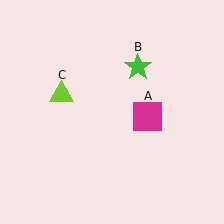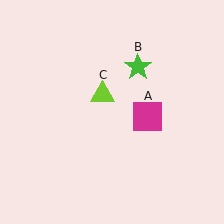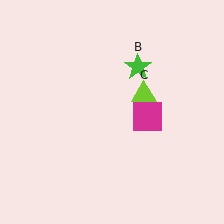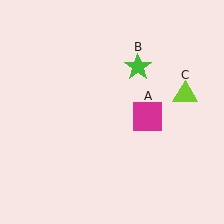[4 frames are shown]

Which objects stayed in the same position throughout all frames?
Magenta square (object A) and green star (object B) remained stationary.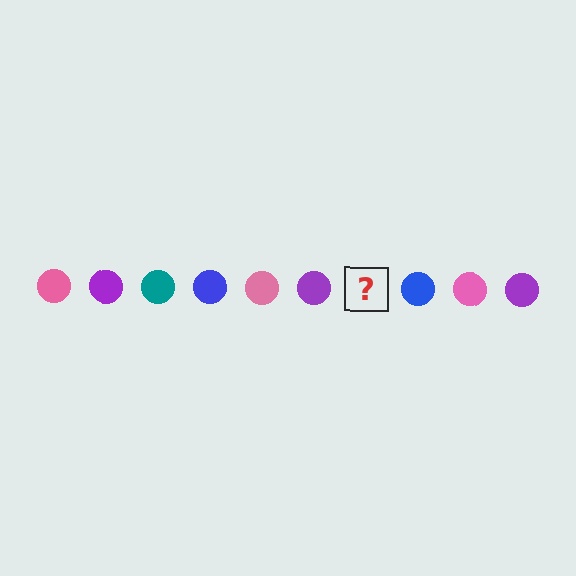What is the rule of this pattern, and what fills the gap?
The rule is that the pattern cycles through pink, purple, teal, blue circles. The gap should be filled with a teal circle.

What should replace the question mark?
The question mark should be replaced with a teal circle.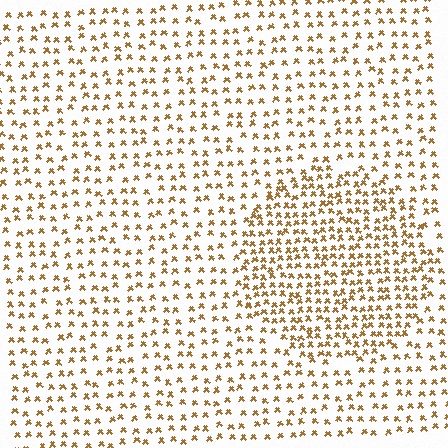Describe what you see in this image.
The image contains small brown elements arranged at two different densities. A circle-shaped region is visible where the elements are more densely packed than the surrounding area.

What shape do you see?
I see a circle.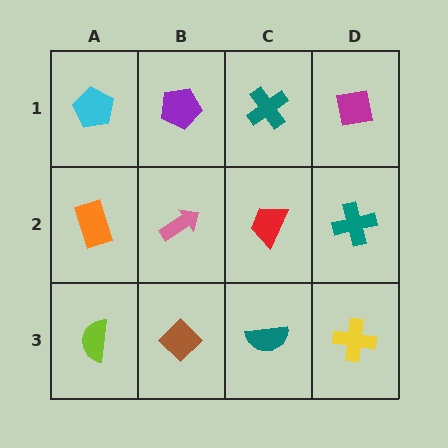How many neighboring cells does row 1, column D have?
2.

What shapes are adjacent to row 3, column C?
A red trapezoid (row 2, column C), a brown diamond (row 3, column B), a yellow cross (row 3, column D).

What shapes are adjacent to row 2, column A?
A cyan pentagon (row 1, column A), a lime semicircle (row 3, column A), a pink arrow (row 2, column B).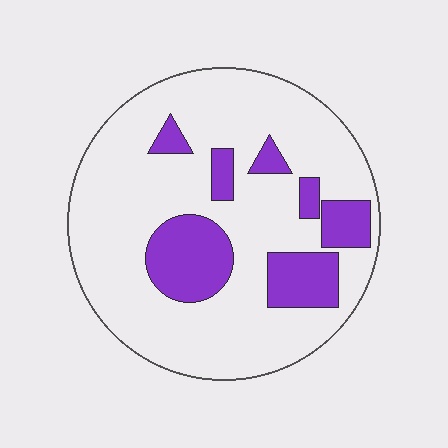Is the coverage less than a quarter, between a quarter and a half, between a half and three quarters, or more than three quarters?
Less than a quarter.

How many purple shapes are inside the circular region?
7.